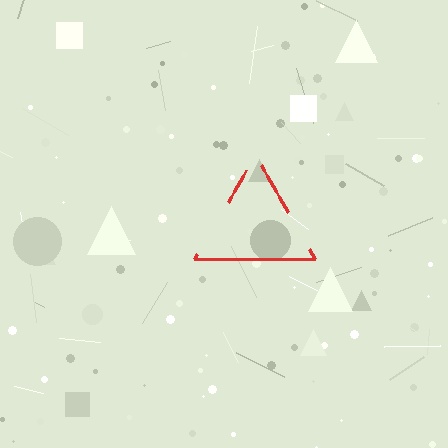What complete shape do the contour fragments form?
The contour fragments form a triangle.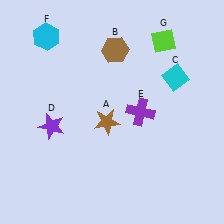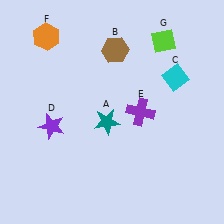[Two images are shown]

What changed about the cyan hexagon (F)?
In Image 1, F is cyan. In Image 2, it changed to orange.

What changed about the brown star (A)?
In Image 1, A is brown. In Image 2, it changed to teal.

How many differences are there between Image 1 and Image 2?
There are 2 differences between the two images.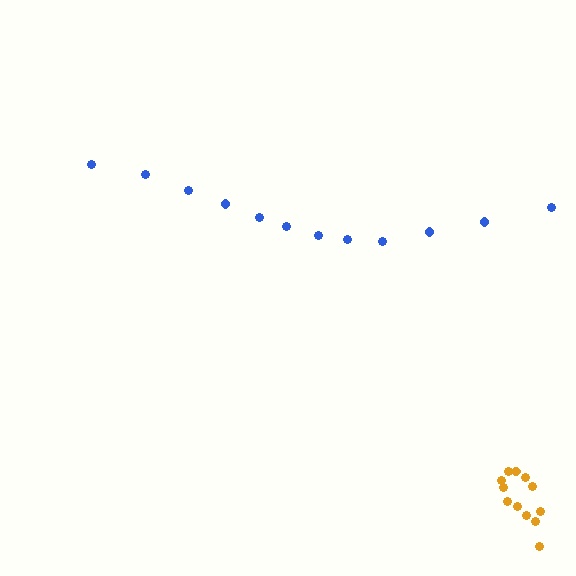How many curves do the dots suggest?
There are 2 distinct paths.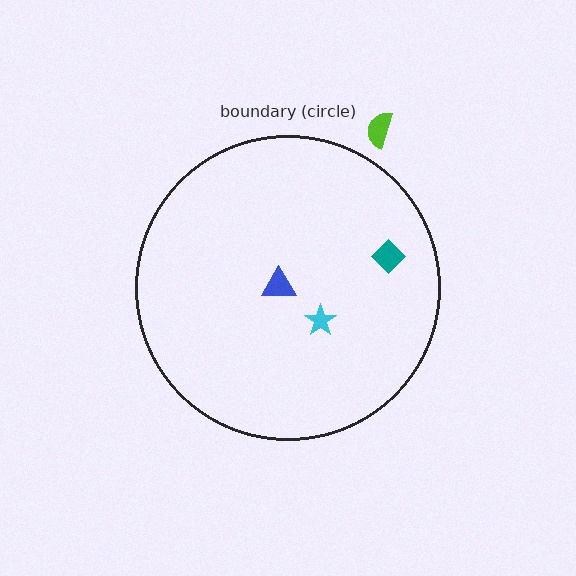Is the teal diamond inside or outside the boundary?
Inside.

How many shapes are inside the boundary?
3 inside, 1 outside.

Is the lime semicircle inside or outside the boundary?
Outside.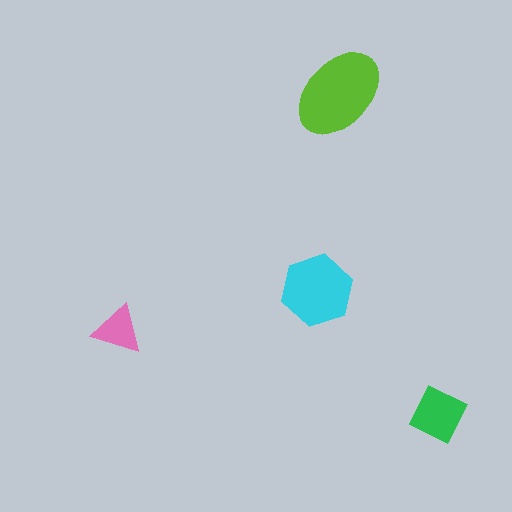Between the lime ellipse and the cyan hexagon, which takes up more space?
The lime ellipse.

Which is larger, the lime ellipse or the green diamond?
The lime ellipse.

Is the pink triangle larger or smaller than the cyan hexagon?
Smaller.